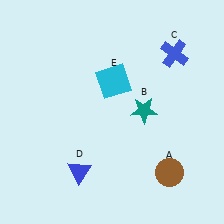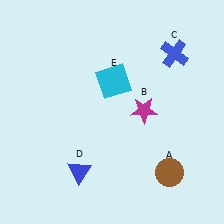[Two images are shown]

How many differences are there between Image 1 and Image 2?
There is 1 difference between the two images.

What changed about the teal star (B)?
In Image 1, B is teal. In Image 2, it changed to magenta.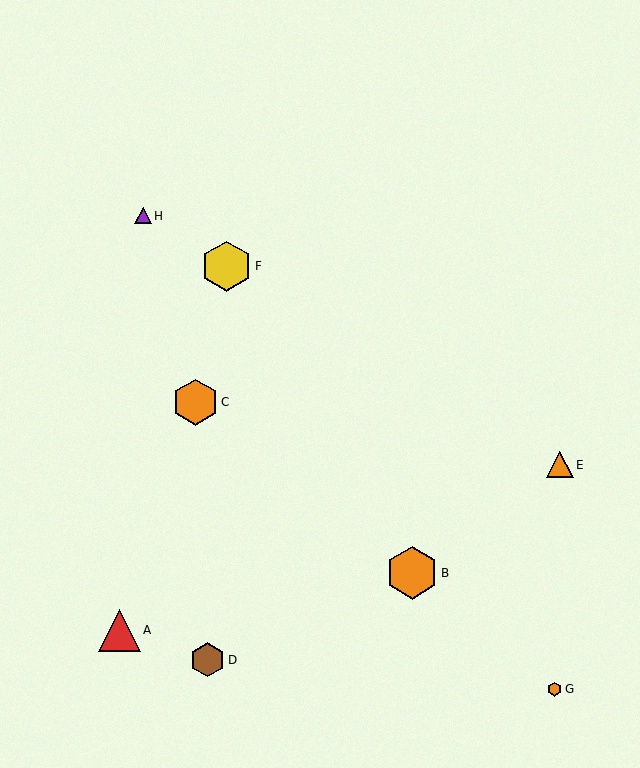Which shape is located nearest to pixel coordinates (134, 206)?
The purple triangle (labeled H) at (143, 216) is nearest to that location.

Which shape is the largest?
The orange hexagon (labeled B) is the largest.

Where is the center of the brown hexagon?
The center of the brown hexagon is at (207, 660).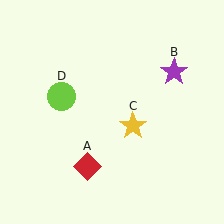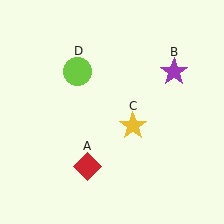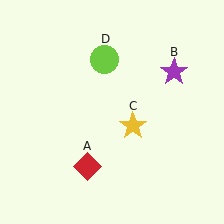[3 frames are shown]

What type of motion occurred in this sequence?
The lime circle (object D) rotated clockwise around the center of the scene.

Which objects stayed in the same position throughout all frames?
Red diamond (object A) and purple star (object B) and yellow star (object C) remained stationary.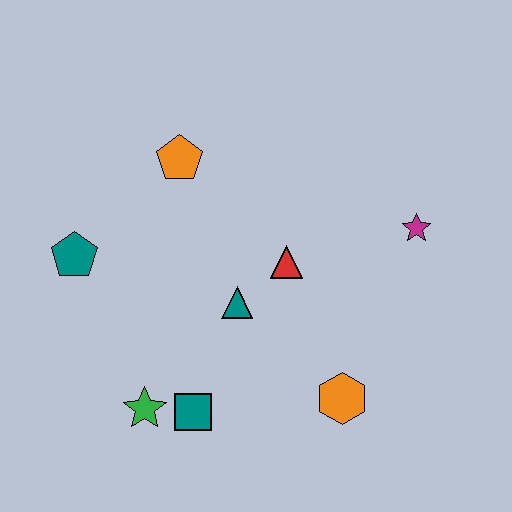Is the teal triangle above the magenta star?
No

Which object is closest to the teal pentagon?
The orange pentagon is closest to the teal pentagon.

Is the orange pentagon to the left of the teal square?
Yes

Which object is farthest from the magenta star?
The teal pentagon is farthest from the magenta star.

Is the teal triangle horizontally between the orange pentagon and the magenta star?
Yes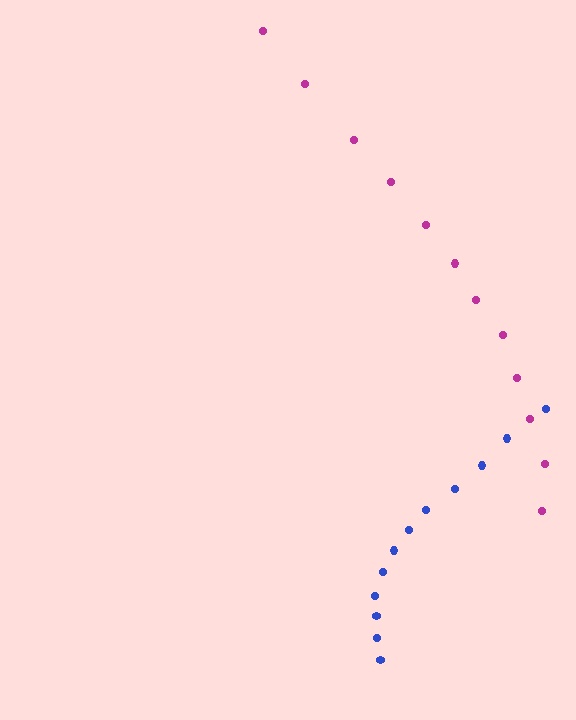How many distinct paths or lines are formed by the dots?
There are 2 distinct paths.